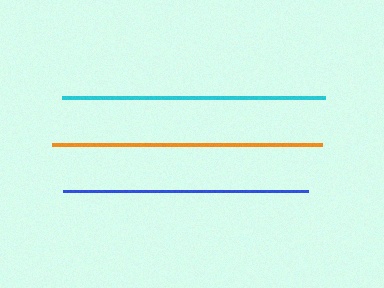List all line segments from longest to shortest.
From longest to shortest: orange, cyan, blue.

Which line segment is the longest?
The orange line is the longest at approximately 270 pixels.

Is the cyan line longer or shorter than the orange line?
The orange line is longer than the cyan line.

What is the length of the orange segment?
The orange segment is approximately 270 pixels long.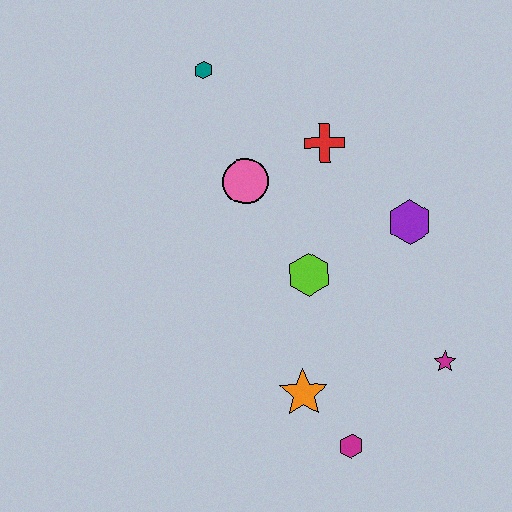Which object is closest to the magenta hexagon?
The orange star is closest to the magenta hexagon.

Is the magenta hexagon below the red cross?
Yes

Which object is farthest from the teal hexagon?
The magenta hexagon is farthest from the teal hexagon.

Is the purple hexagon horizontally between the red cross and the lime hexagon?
No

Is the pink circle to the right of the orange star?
No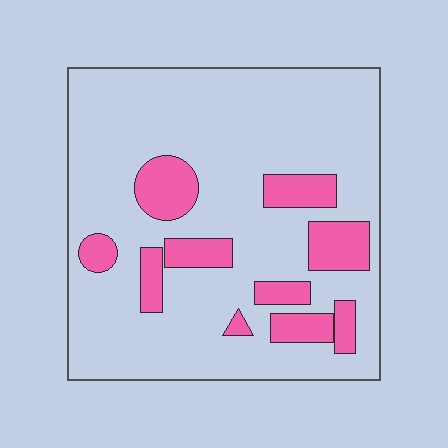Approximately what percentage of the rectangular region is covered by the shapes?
Approximately 20%.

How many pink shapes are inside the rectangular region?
10.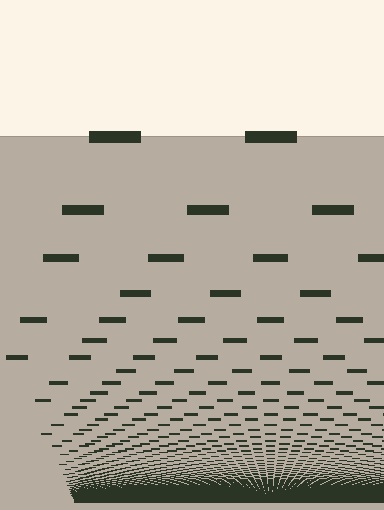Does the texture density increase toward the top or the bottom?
Density increases toward the bottom.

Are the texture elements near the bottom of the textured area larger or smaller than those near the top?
Smaller. The gradient is inverted — elements near the bottom are smaller and denser.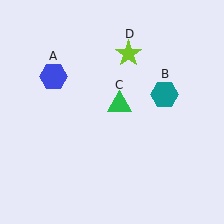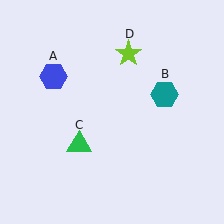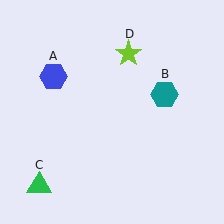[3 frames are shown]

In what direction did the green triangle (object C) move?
The green triangle (object C) moved down and to the left.